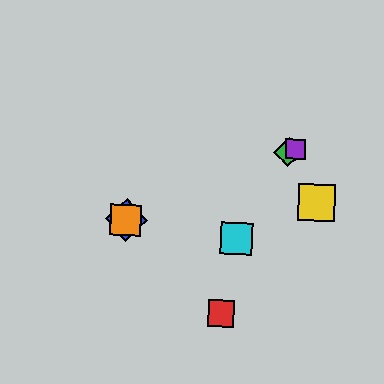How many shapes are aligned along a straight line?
4 shapes (the blue diamond, the green diamond, the purple square, the orange square) are aligned along a straight line.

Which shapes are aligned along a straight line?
The blue diamond, the green diamond, the purple square, the orange square are aligned along a straight line.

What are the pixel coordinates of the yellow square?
The yellow square is at (316, 202).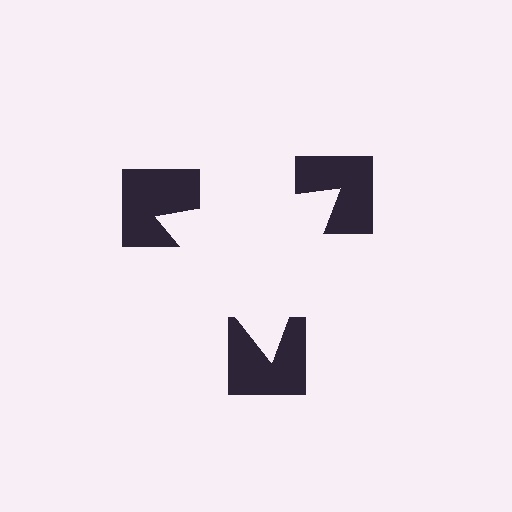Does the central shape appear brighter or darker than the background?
It typically appears slightly brighter than the background, even though no actual brightness change is drawn.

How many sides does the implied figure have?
3 sides.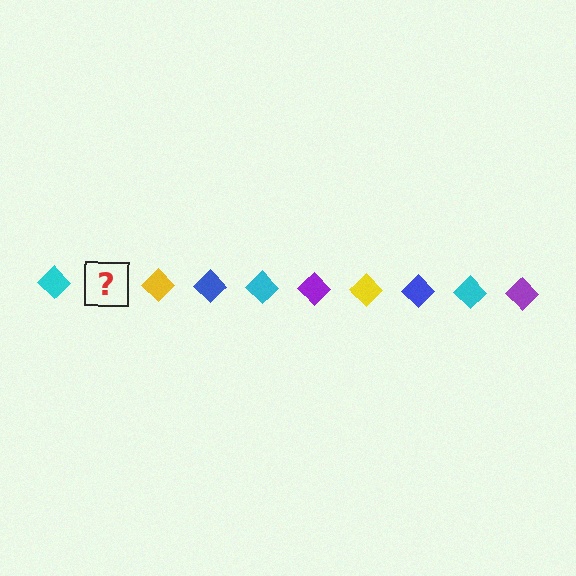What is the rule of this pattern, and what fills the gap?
The rule is that the pattern cycles through cyan, purple, yellow, blue diamonds. The gap should be filled with a purple diamond.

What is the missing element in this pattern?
The missing element is a purple diamond.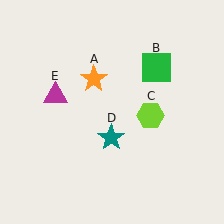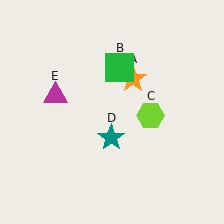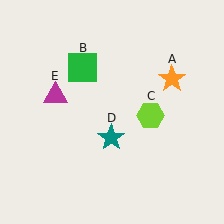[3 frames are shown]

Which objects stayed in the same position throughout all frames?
Lime hexagon (object C) and teal star (object D) and magenta triangle (object E) remained stationary.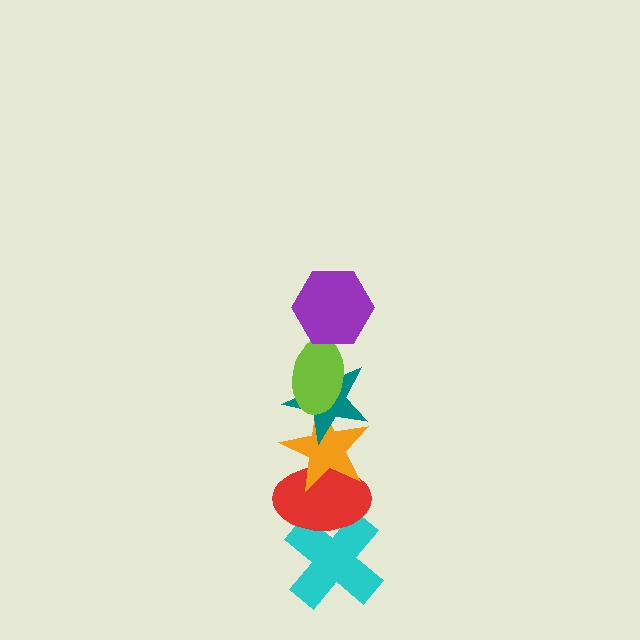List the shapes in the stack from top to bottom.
From top to bottom: the purple hexagon, the lime ellipse, the teal star, the orange star, the red ellipse, the cyan cross.